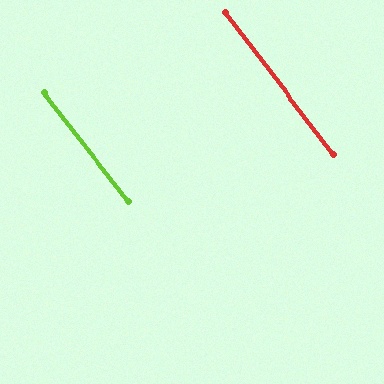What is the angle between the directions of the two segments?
Approximately 1 degree.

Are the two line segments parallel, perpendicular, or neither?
Parallel — their directions differ by only 0.6°.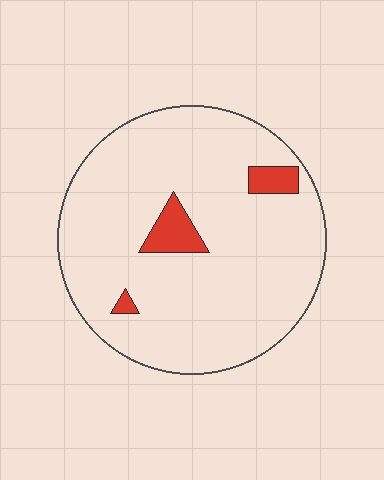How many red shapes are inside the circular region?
3.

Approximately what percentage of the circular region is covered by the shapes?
Approximately 5%.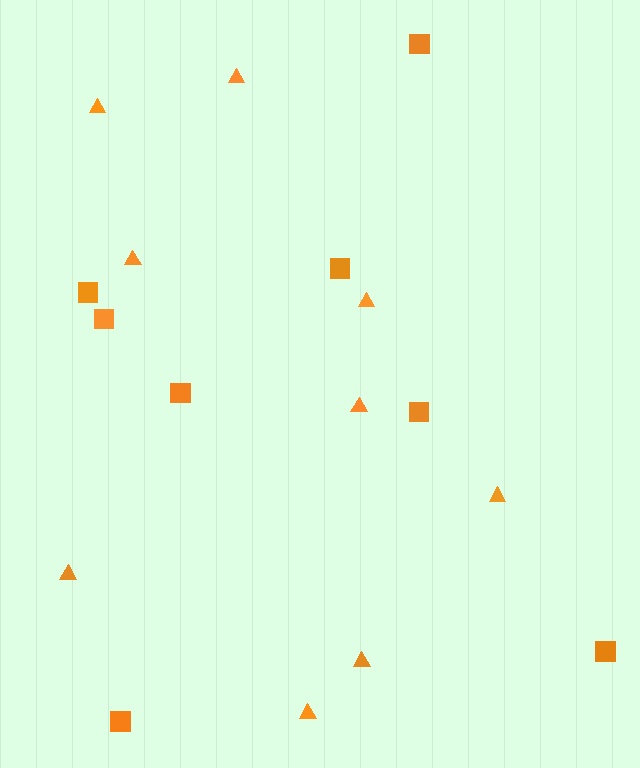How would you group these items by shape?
There are 2 groups: one group of squares (8) and one group of triangles (9).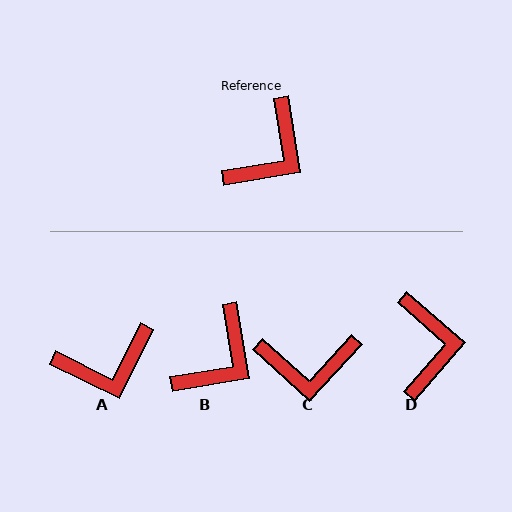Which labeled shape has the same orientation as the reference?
B.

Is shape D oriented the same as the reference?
No, it is off by about 40 degrees.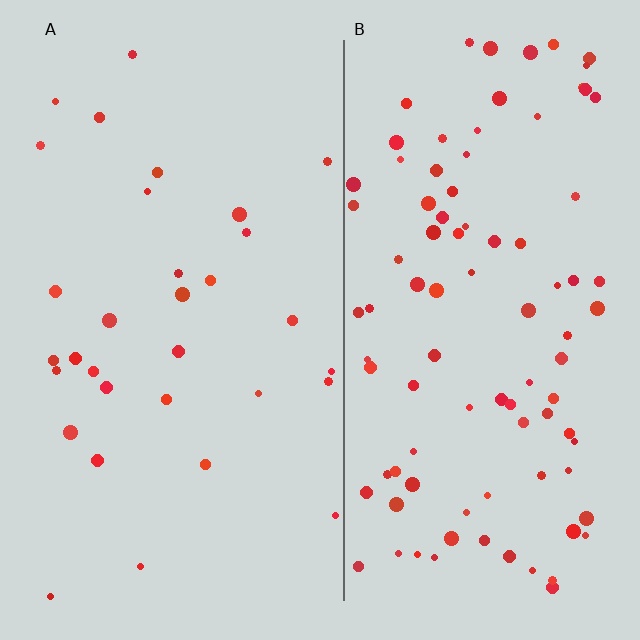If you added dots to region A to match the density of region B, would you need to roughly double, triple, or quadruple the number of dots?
Approximately triple.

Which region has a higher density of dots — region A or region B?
B (the right).